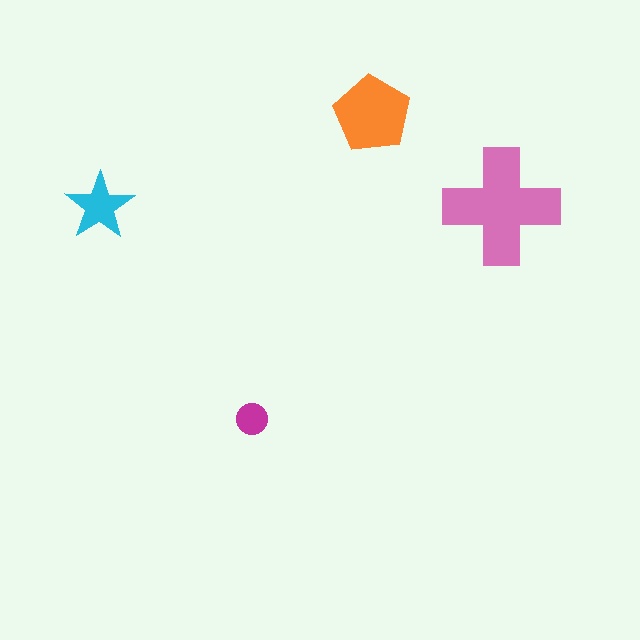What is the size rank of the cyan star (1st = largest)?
3rd.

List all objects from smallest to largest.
The magenta circle, the cyan star, the orange pentagon, the pink cross.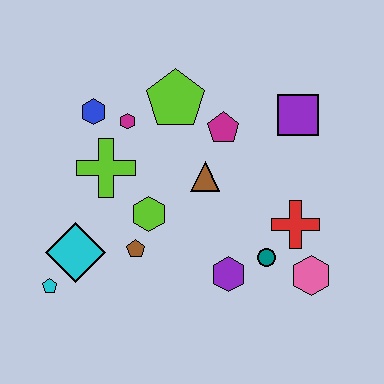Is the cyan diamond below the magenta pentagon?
Yes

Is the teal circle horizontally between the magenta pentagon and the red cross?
Yes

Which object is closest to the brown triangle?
The magenta pentagon is closest to the brown triangle.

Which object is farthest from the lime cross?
The pink hexagon is farthest from the lime cross.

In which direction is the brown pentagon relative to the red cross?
The brown pentagon is to the left of the red cross.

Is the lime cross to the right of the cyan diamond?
Yes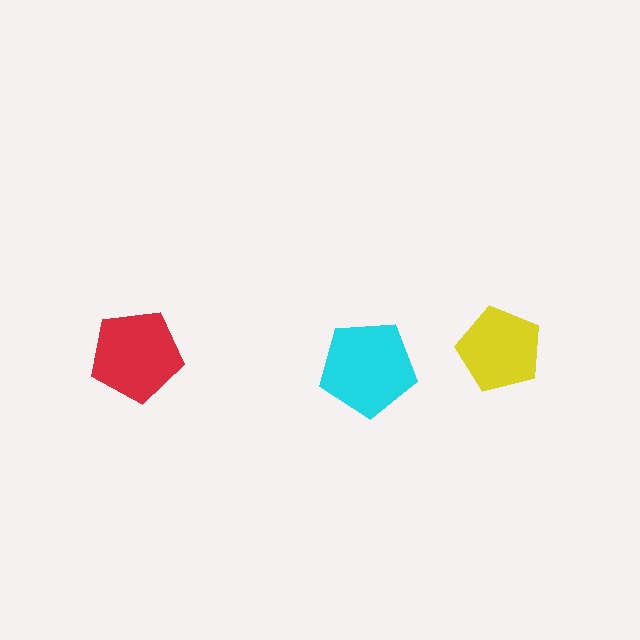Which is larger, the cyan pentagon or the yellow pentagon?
The cyan one.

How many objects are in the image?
There are 3 objects in the image.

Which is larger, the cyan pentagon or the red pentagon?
The cyan one.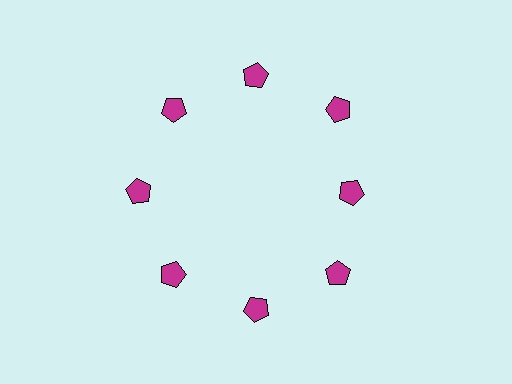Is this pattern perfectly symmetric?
No. The 8 magenta pentagons are arranged in a ring, but one element near the 3 o'clock position is pulled inward toward the center, breaking the 8-fold rotational symmetry.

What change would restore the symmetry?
The symmetry would be restored by moving it outward, back onto the ring so that all 8 pentagons sit at equal angles and equal distance from the center.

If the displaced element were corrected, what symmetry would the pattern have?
It would have 8-fold rotational symmetry — the pattern would map onto itself every 45 degrees.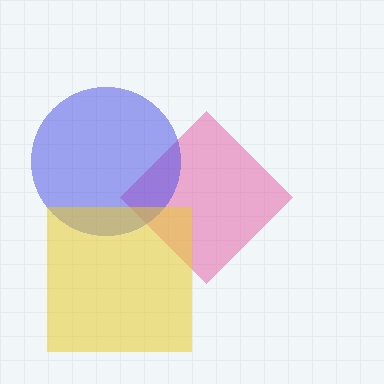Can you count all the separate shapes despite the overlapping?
Yes, there are 3 separate shapes.